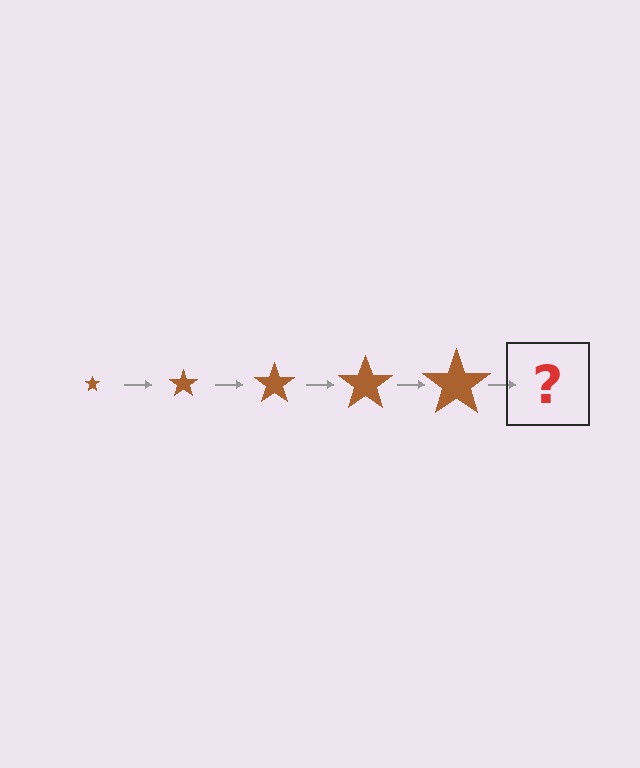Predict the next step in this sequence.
The next step is a brown star, larger than the previous one.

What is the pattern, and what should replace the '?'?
The pattern is that the star gets progressively larger each step. The '?' should be a brown star, larger than the previous one.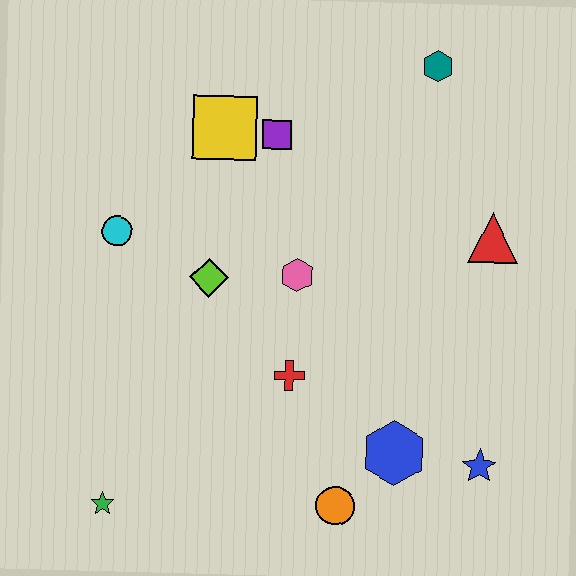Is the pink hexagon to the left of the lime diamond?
No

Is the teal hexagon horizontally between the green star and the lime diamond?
No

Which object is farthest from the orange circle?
The teal hexagon is farthest from the orange circle.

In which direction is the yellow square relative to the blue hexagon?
The yellow square is above the blue hexagon.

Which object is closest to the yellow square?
The purple square is closest to the yellow square.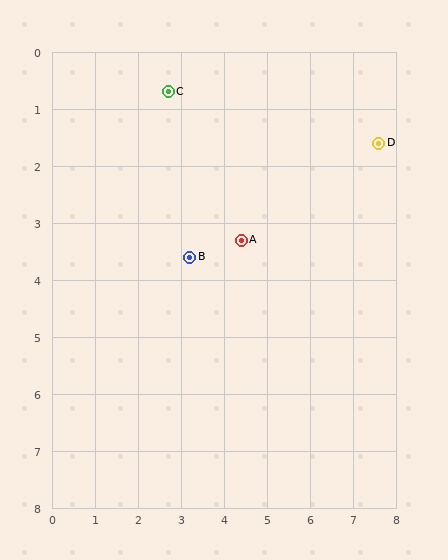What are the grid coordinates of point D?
Point D is at approximately (7.6, 1.6).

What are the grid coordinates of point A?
Point A is at approximately (4.4, 3.3).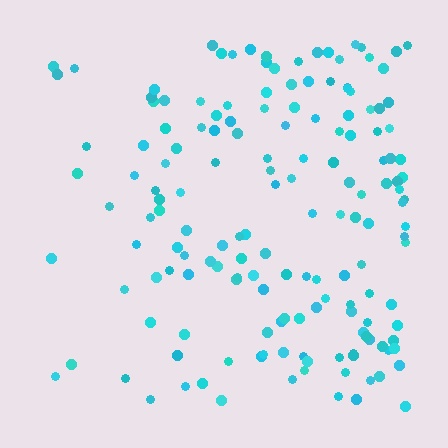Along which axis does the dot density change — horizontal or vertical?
Horizontal.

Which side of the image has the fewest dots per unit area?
The left.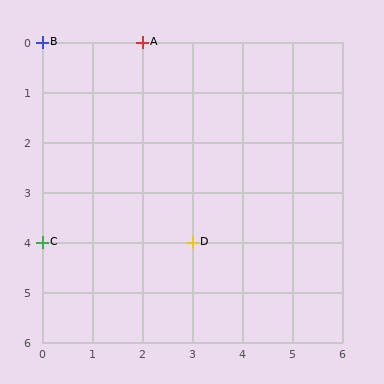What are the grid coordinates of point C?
Point C is at grid coordinates (0, 4).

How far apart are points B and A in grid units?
Points B and A are 2 columns apart.